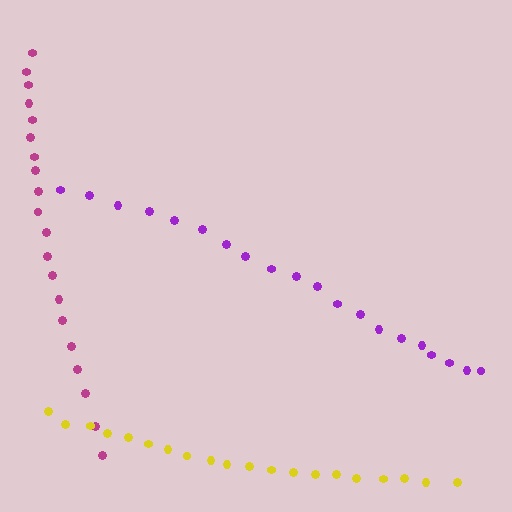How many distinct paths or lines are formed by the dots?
There are 3 distinct paths.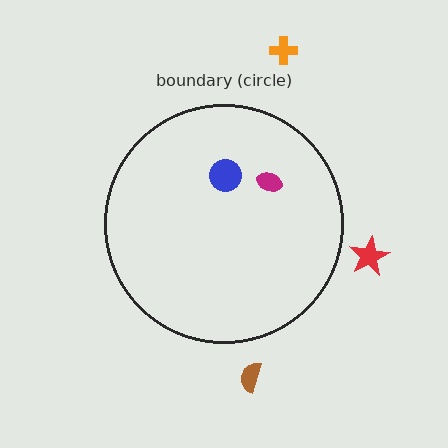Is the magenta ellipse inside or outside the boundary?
Inside.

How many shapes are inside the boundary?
2 inside, 3 outside.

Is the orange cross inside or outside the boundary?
Outside.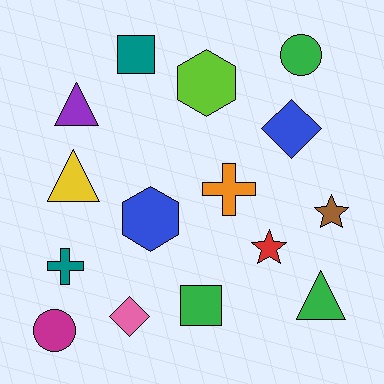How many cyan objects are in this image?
There are no cyan objects.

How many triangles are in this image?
There are 3 triangles.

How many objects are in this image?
There are 15 objects.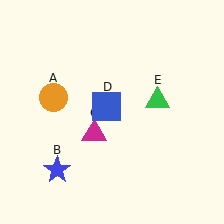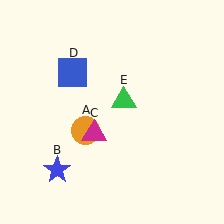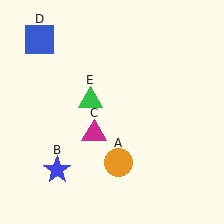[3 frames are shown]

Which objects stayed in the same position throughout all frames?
Blue star (object B) and magenta triangle (object C) remained stationary.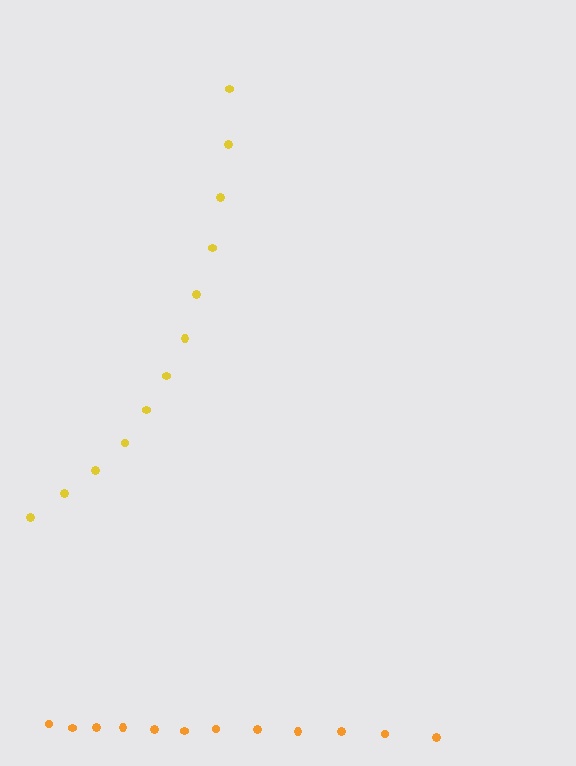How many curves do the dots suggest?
There are 2 distinct paths.